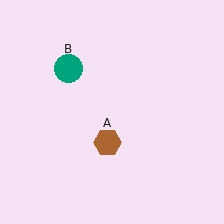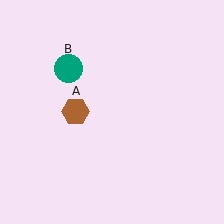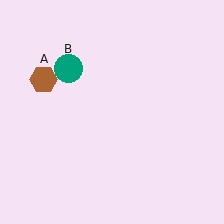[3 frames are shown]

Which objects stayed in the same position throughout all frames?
Teal circle (object B) remained stationary.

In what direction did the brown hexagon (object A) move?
The brown hexagon (object A) moved up and to the left.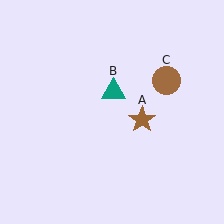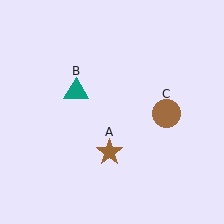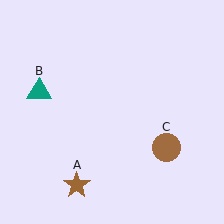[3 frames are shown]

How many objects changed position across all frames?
3 objects changed position: brown star (object A), teal triangle (object B), brown circle (object C).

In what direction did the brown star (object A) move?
The brown star (object A) moved down and to the left.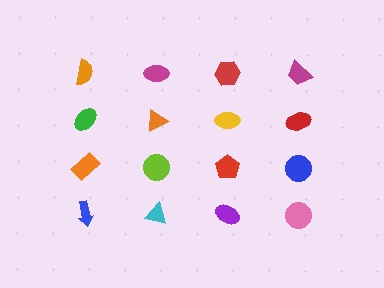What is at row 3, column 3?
A red pentagon.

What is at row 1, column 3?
A red hexagon.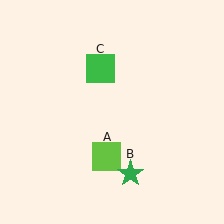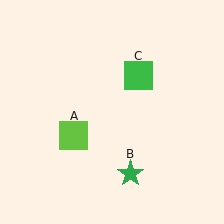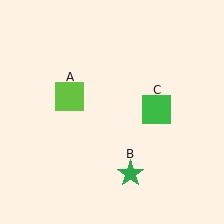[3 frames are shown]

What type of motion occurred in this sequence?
The lime square (object A), green square (object C) rotated clockwise around the center of the scene.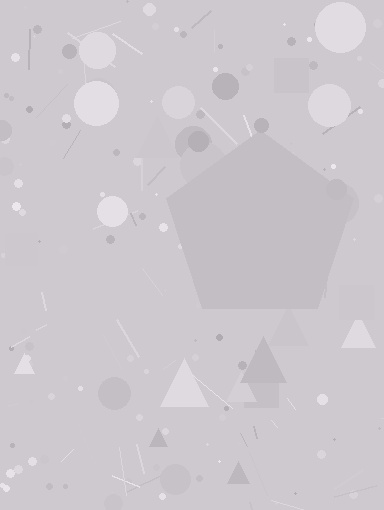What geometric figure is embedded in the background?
A pentagon is embedded in the background.